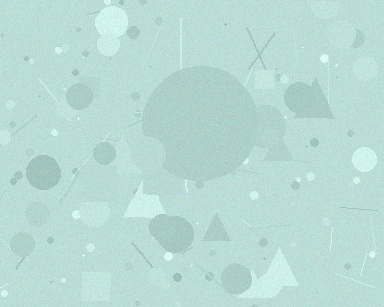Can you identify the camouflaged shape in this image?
The camouflaged shape is a circle.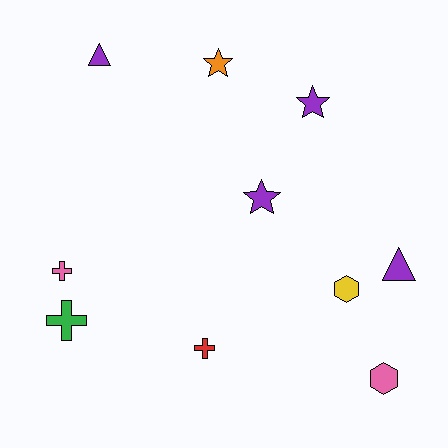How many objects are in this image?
There are 10 objects.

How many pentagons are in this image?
There are no pentagons.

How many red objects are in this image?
There is 1 red object.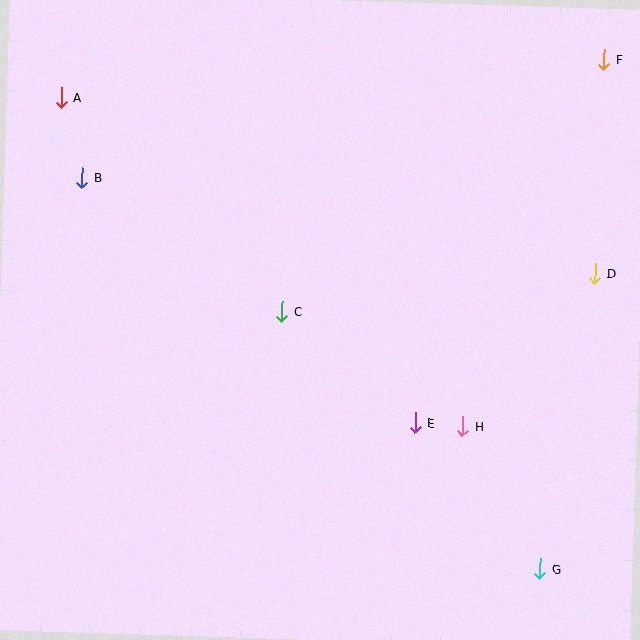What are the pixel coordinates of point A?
Point A is at (61, 97).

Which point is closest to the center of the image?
Point C at (282, 311) is closest to the center.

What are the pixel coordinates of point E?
Point E is at (415, 423).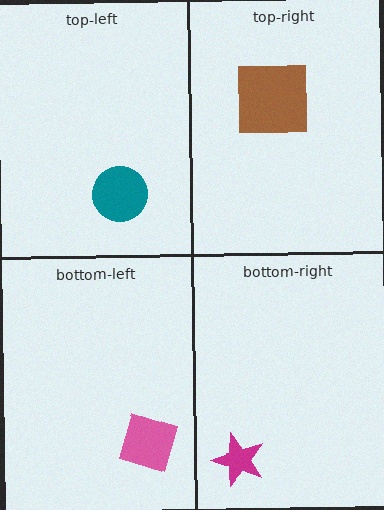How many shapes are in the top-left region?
1.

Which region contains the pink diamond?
The bottom-left region.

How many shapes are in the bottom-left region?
1.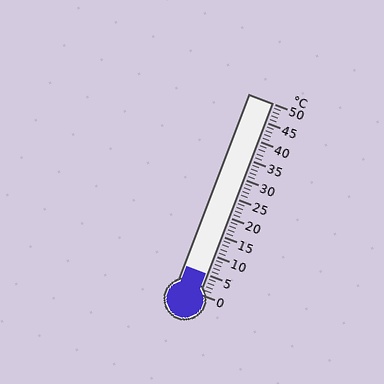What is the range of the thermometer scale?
The thermometer scale ranges from 0°C to 50°C.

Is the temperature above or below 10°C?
The temperature is below 10°C.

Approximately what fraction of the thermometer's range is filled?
The thermometer is filled to approximately 10% of its range.